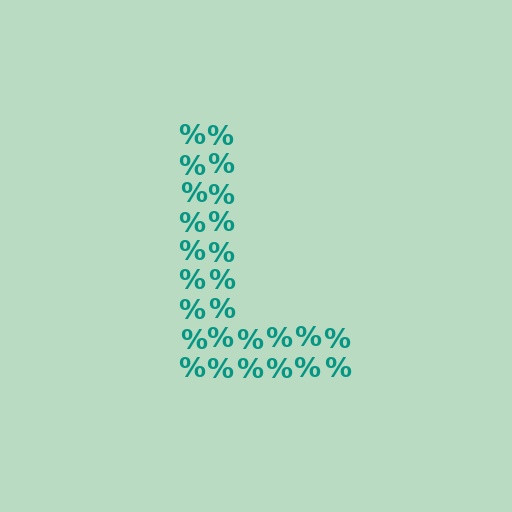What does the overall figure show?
The overall figure shows the letter L.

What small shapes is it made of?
It is made of small percent signs.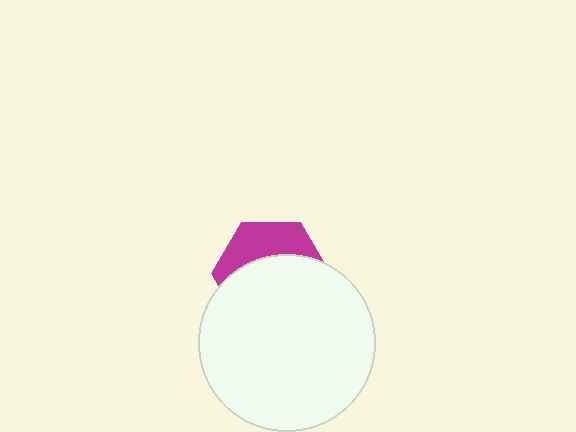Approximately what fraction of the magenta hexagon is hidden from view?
Roughly 64% of the magenta hexagon is hidden behind the white circle.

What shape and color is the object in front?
The object in front is a white circle.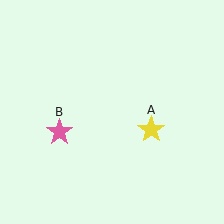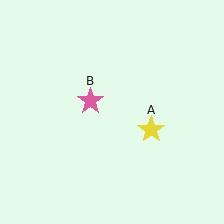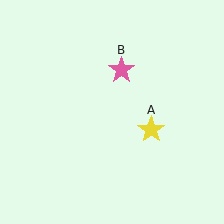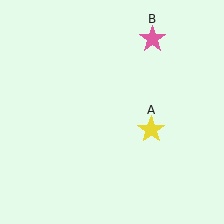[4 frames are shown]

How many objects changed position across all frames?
1 object changed position: pink star (object B).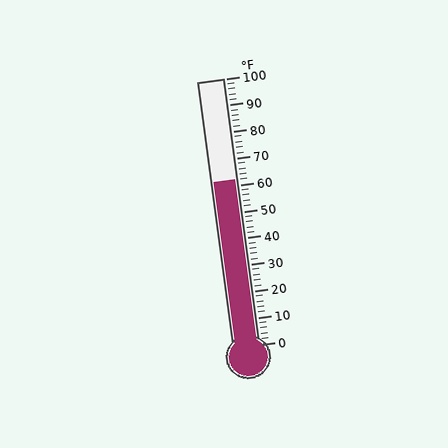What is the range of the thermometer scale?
The thermometer scale ranges from 0°F to 100°F.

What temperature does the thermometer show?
The thermometer shows approximately 62°F.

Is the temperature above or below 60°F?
The temperature is above 60°F.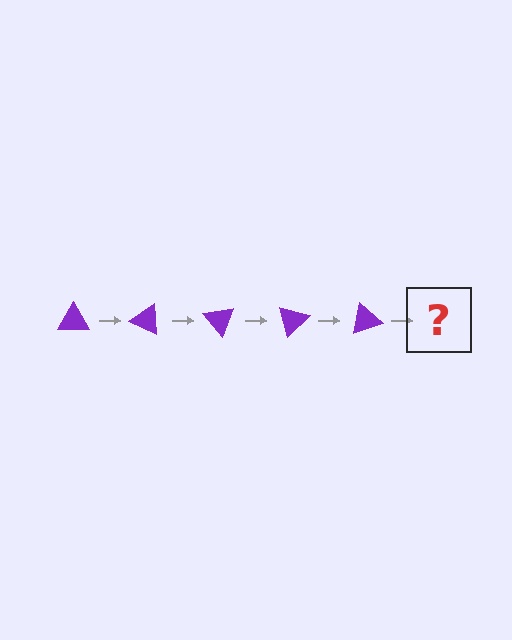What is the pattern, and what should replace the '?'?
The pattern is that the triangle rotates 25 degrees each step. The '?' should be a purple triangle rotated 125 degrees.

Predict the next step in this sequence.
The next step is a purple triangle rotated 125 degrees.